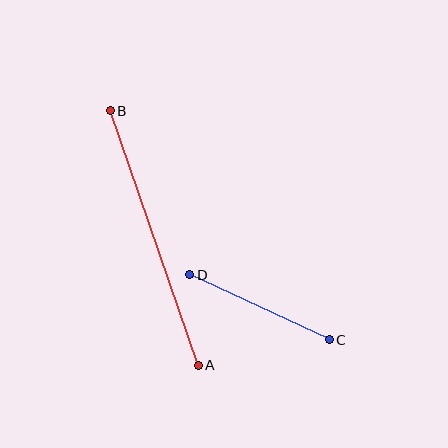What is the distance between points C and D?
The distance is approximately 154 pixels.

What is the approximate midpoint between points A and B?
The midpoint is at approximately (154, 238) pixels.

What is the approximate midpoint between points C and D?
The midpoint is at approximately (259, 307) pixels.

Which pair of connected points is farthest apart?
Points A and B are farthest apart.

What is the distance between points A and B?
The distance is approximately 269 pixels.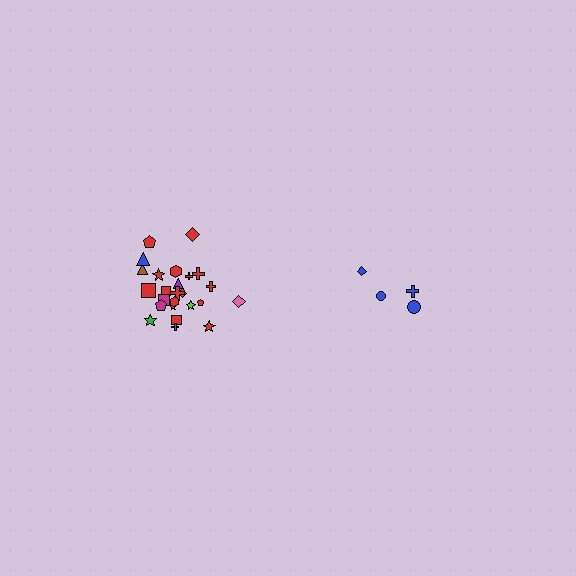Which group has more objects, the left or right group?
The left group.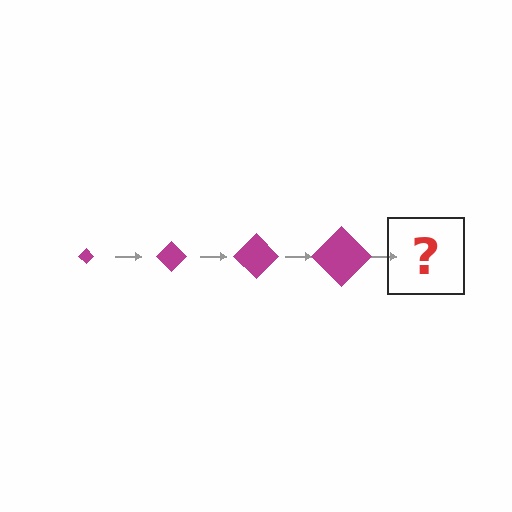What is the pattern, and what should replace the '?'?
The pattern is that the diamond gets progressively larger each step. The '?' should be a magenta diamond, larger than the previous one.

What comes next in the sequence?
The next element should be a magenta diamond, larger than the previous one.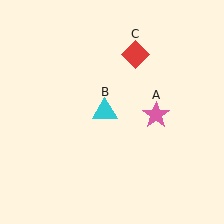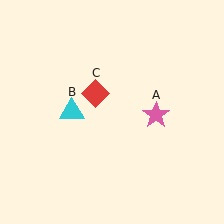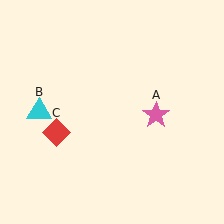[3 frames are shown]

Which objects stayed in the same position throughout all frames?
Pink star (object A) remained stationary.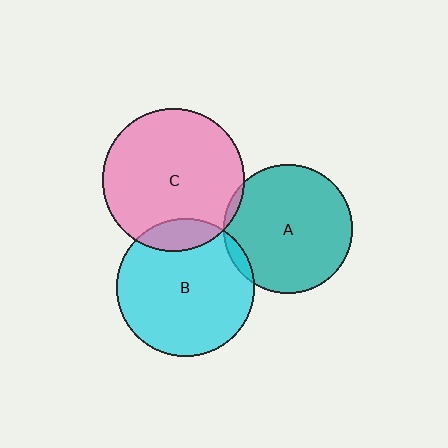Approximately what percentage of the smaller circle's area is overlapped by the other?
Approximately 15%.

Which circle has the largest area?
Circle C (pink).